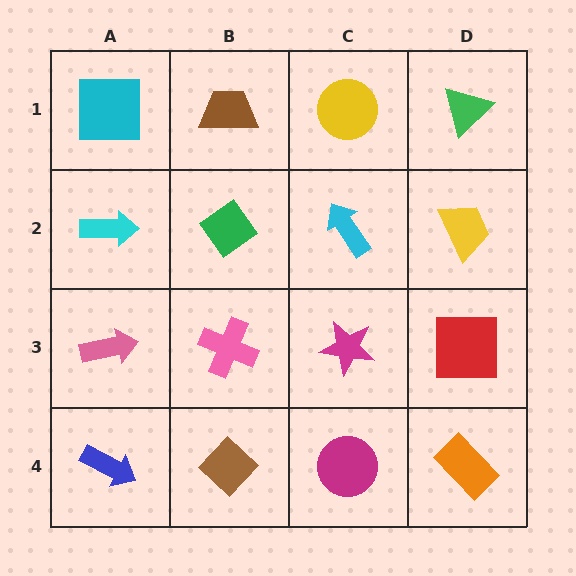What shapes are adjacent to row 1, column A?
A cyan arrow (row 2, column A), a brown trapezoid (row 1, column B).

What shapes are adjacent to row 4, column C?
A magenta star (row 3, column C), a brown diamond (row 4, column B), an orange rectangle (row 4, column D).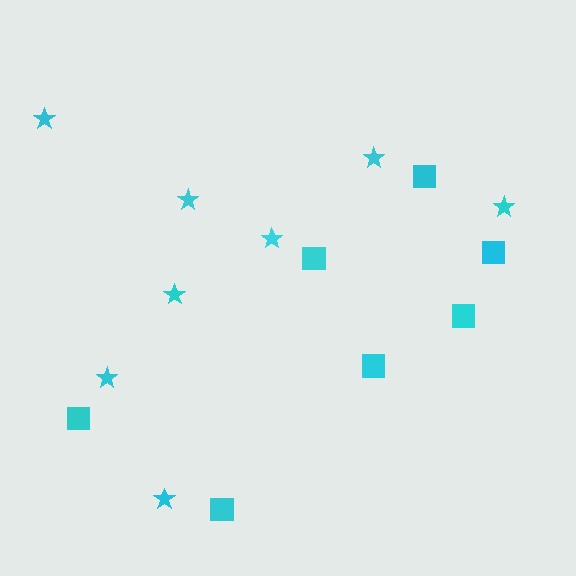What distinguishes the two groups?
There are 2 groups: one group of stars (8) and one group of squares (7).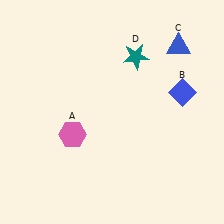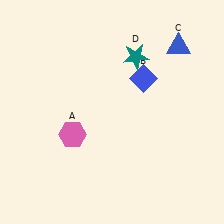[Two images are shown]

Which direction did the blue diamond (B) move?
The blue diamond (B) moved left.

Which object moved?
The blue diamond (B) moved left.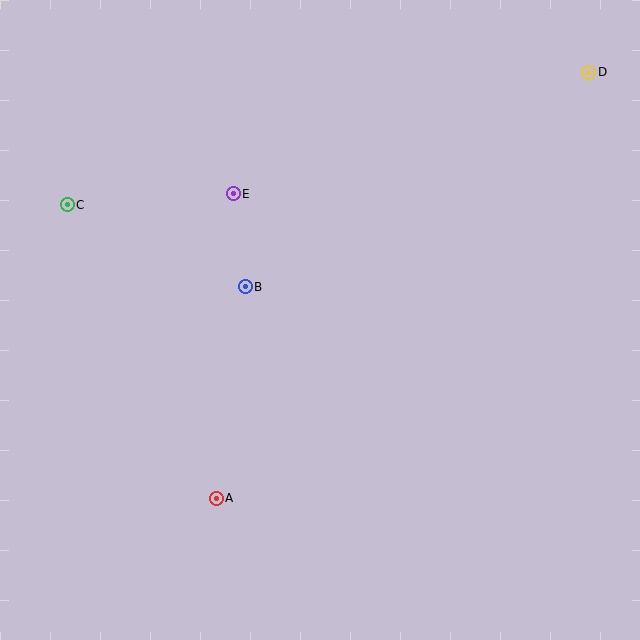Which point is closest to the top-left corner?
Point C is closest to the top-left corner.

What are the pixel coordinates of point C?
Point C is at (67, 205).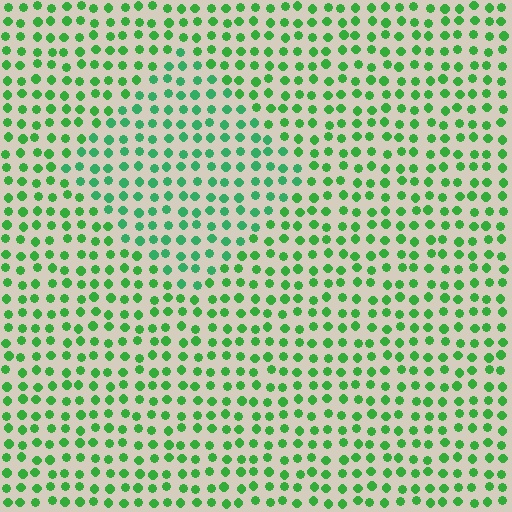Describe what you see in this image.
The image is filled with small green elements in a uniform arrangement. A diamond-shaped region is visible where the elements are tinted to a slightly different hue, forming a subtle color boundary.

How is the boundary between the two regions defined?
The boundary is defined purely by a slight shift in hue (about 21 degrees). Spacing, size, and orientation are identical on both sides.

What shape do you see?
I see a diamond.